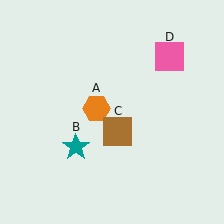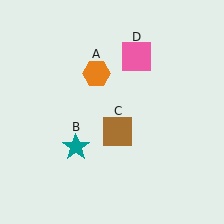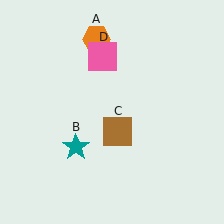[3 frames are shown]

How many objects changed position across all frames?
2 objects changed position: orange hexagon (object A), pink square (object D).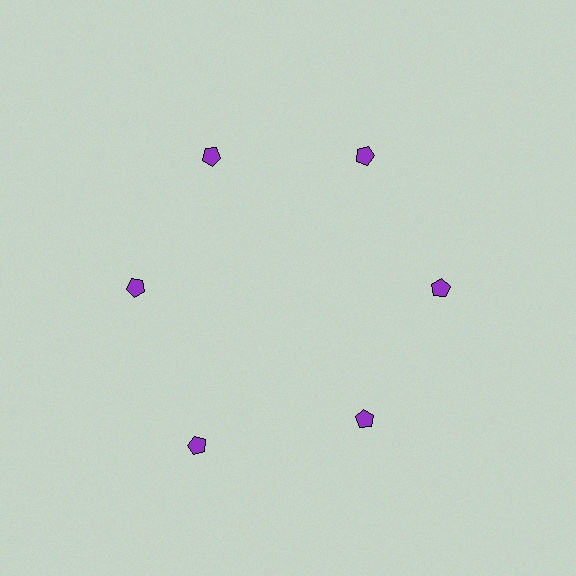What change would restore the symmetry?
The symmetry would be restored by moving it inward, back onto the ring so that all 6 pentagons sit at equal angles and equal distance from the center.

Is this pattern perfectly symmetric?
No. The 6 purple pentagons are arranged in a ring, but one element near the 7 o'clock position is pushed outward from the center, breaking the 6-fold rotational symmetry.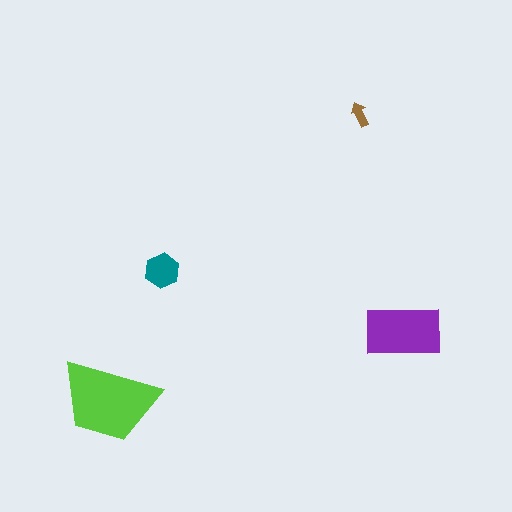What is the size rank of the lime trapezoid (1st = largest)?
1st.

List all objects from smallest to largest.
The brown arrow, the teal hexagon, the purple rectangle, the lime trapezoid.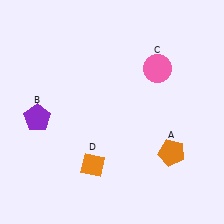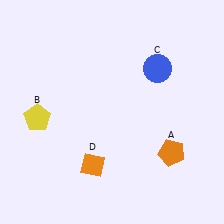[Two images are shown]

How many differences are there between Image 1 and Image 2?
There are 2 differences between the two images.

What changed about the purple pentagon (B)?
In Image 1, B is purple. In Image 2, it changed to yellow.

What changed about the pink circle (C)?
In Image 1, C is pink. In Image 2, it changed to blue.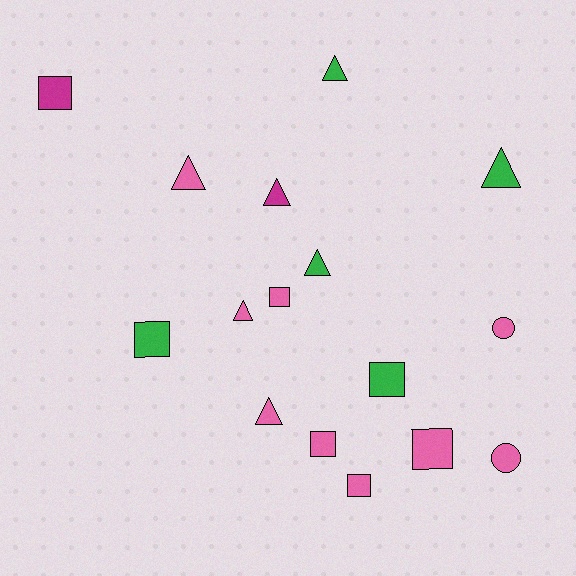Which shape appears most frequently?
Triangle, with 7 objects.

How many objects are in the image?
There are 16 objects.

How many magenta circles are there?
There are no magenta circles.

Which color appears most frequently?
Pink, with 9 objects.